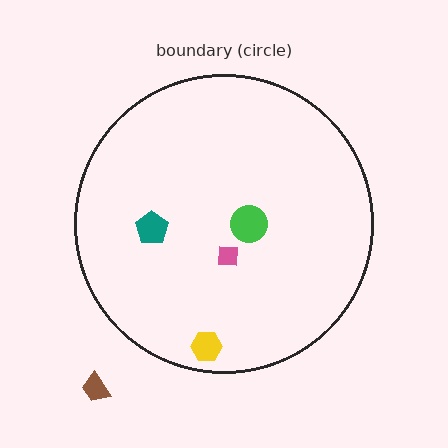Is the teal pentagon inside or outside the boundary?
Inside.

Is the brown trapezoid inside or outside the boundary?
Outside.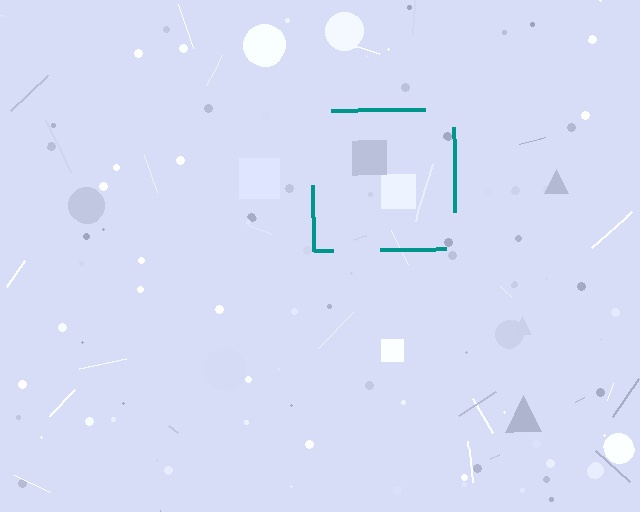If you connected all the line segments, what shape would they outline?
They would outline a square.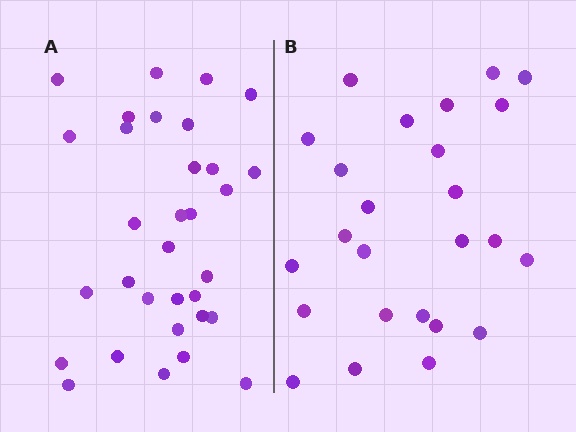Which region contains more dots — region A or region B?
Region A (the left region) has more dots.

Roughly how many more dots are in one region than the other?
Region A has roughly 8 or so more dots than region B.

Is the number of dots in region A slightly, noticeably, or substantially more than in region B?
Region A has noticeably more, but not dramatically so. The ratio is roughly 1.3 to 1.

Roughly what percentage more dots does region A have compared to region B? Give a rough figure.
About 30% more.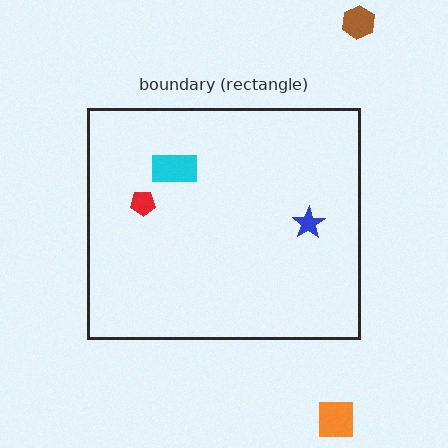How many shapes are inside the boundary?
3 inside, 2 outside.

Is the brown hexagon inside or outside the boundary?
Outside.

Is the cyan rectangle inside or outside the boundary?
Inside.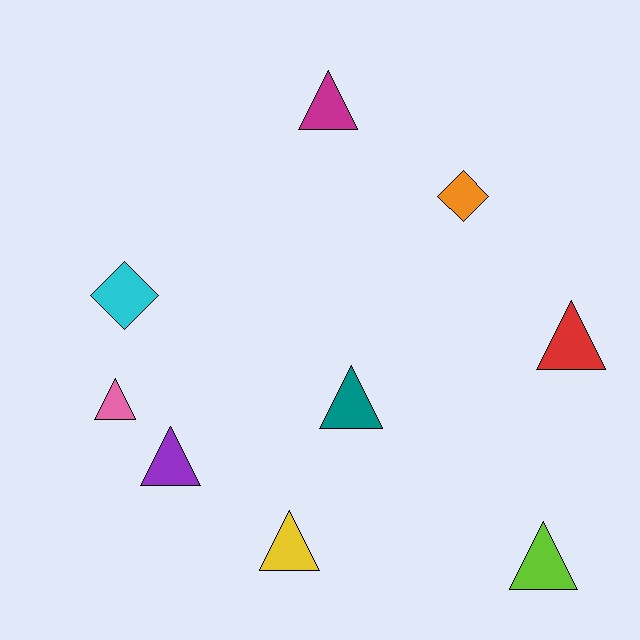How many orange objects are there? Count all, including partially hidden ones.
There is 1 orange object.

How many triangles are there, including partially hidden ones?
There are 7 triangles.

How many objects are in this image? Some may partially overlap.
There are 9 objects.